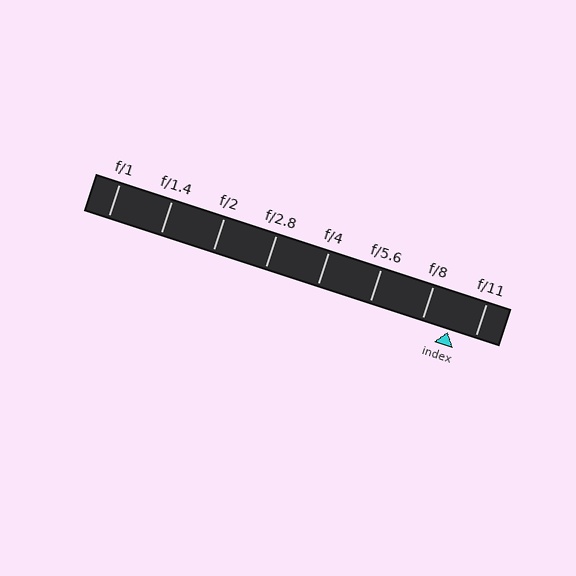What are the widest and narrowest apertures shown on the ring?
The widest aperture shown is f/1 and the narrowest is f/11.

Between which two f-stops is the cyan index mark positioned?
The index mark is between f/8 and f/11.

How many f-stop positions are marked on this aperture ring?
There are 8 f-stop positions marked.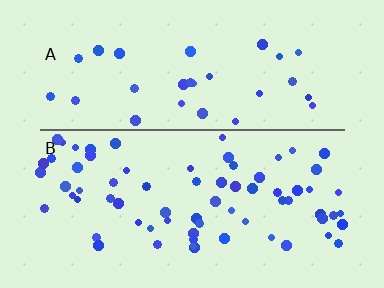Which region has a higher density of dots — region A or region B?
B (the bottom).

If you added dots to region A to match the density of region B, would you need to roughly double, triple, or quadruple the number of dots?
Approximately double.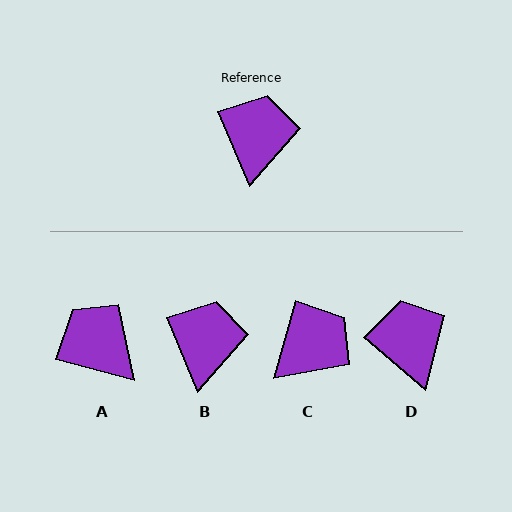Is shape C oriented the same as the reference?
No, it is off by about 38 degrees.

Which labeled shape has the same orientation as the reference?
B.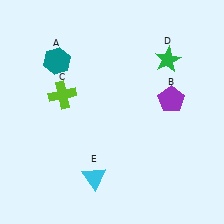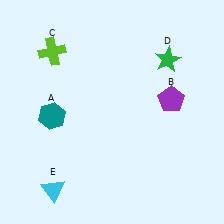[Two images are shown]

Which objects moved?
The objects that moved are: the teal hexagon (A), the lime cross (C), the cyan triangle (E).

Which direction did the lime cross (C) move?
The lime cross (C) moved up.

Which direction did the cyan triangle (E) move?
The cyan triangle (E) moved left.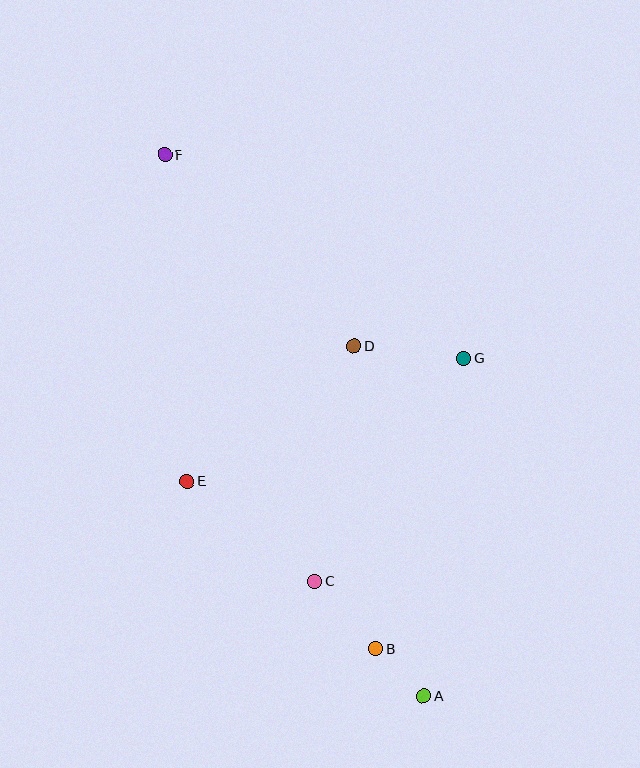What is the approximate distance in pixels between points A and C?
The distance between A and C is approximately 158 pixels.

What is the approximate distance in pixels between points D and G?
The distance between D and G is approximately 110 pixels.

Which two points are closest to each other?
Points A and B are closest to each other.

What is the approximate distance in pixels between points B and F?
The distance between B and F is approximately 537 pixels.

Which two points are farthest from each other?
Points A and F are farthest from each other.